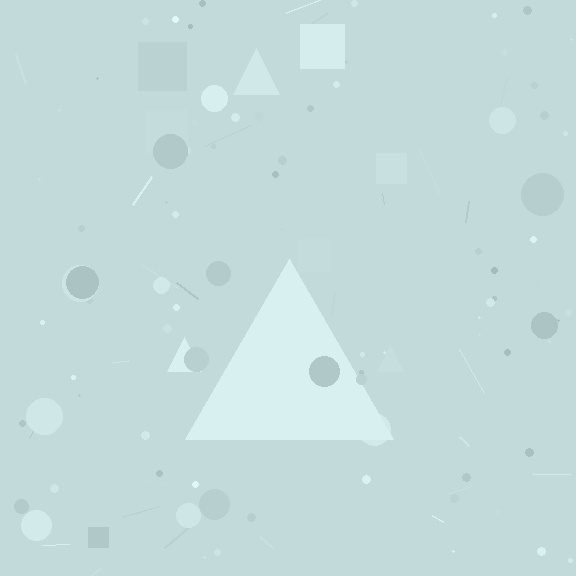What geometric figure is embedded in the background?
A triangle is embedded in the background.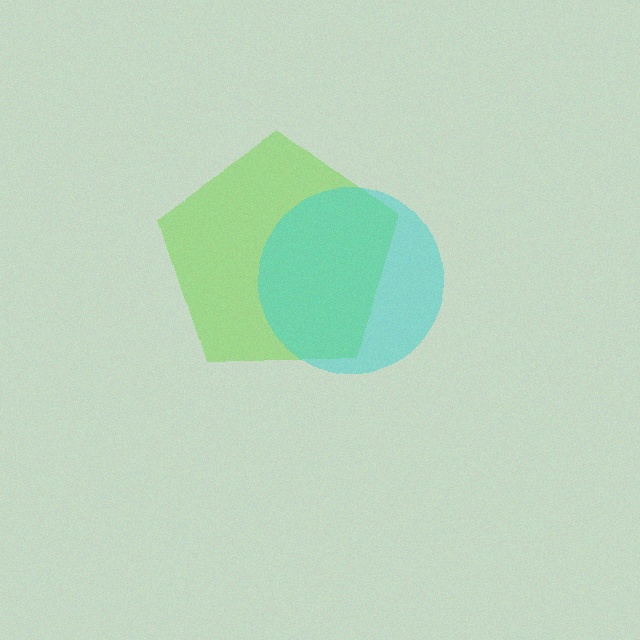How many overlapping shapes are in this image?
There are 2 overlapping shapes in the image.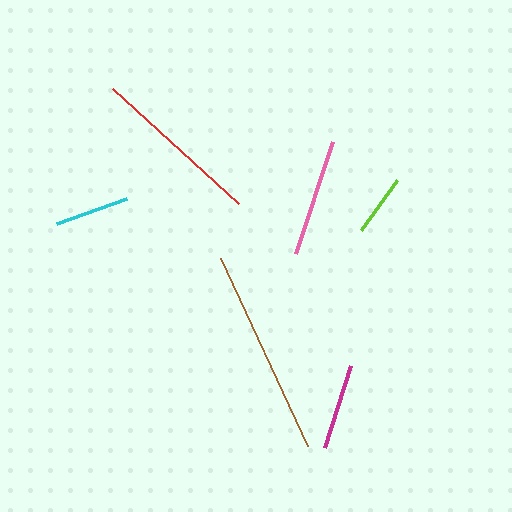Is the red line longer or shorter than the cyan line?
The red line is longer than the cyan line.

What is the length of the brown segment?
The brown segment is approximately 207 pixels long.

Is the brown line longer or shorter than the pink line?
The brown line is longer than the pink line.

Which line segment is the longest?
The brown line is the longest at approximately 207 pixels.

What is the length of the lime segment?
The lime segment is approximately 62 pixels long.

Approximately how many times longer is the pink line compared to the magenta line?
The pink line is approximately 1.4 times the length of the magenta line.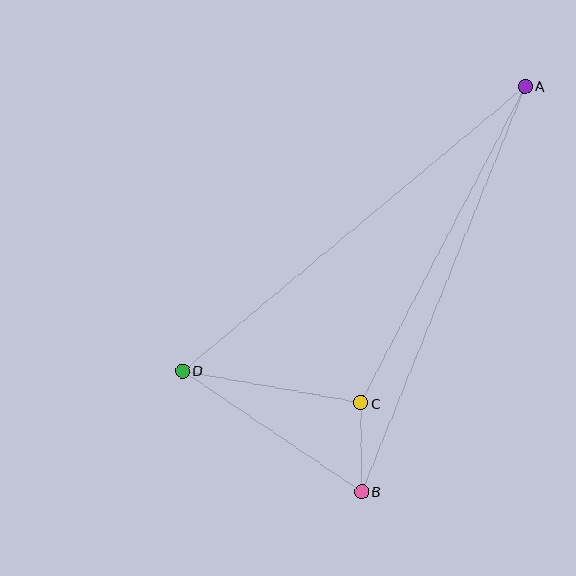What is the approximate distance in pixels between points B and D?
The distance between B and D is approximately 216 pixels.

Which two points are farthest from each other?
Points A and D are farthest from each other.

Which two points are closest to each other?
Points B and C are closest to each other.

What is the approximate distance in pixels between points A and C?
The distance between A and C is approximately 357 pixels.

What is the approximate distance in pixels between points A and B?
The distance between A and B is approximately 437 pixels.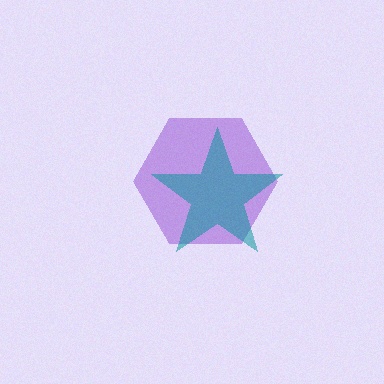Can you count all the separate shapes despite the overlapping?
Yes, there are 2 separate shapes.